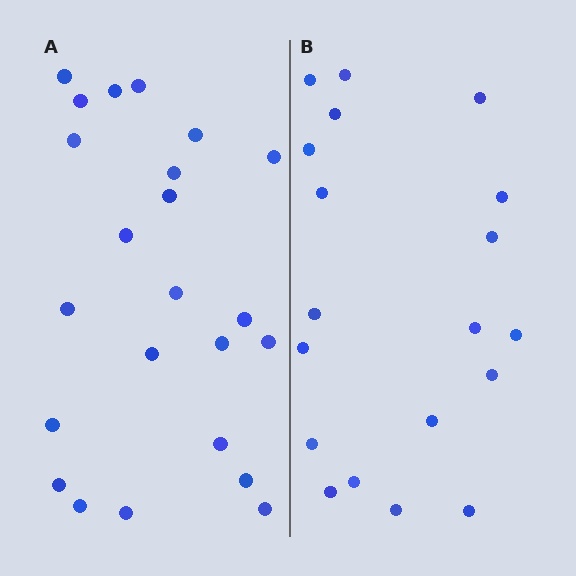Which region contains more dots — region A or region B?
Region A (the left region) has more dots.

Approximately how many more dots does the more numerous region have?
Region A has about 4 more dots than region B.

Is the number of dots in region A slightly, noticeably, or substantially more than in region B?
Region A has only slightly more — the two regions are fairly close. The ratio is roughly 1.2 to 1.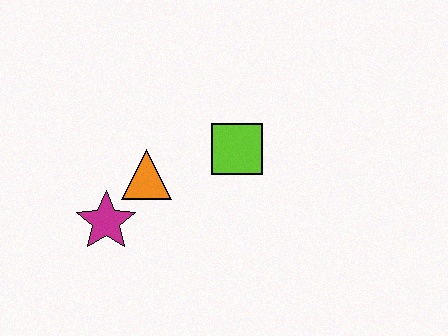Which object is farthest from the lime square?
The magenta star is farthest from the lime square.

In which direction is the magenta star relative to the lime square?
The magenta star is to the left of the lime square.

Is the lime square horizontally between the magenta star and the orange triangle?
No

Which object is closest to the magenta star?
The orange triangle is closest to the magenta star.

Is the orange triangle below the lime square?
Yes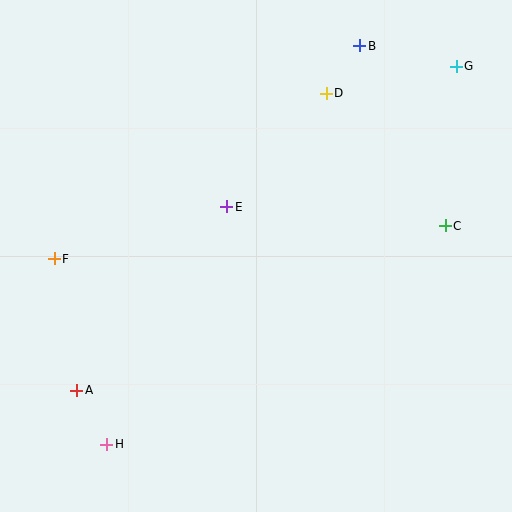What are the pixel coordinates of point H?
Point H is at (107, 444).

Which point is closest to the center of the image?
Point E at (227, 207) is closest to the center.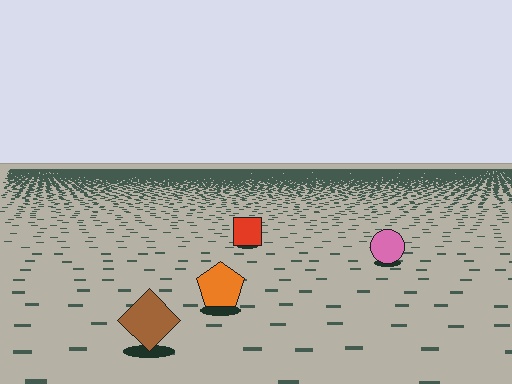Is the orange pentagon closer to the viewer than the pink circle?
Yes. The orange pentagon is closer — you can tell from the texture gradient: the ground texture is coarser near it.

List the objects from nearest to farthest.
From nearest to farthest: the brown diamond, the orange pentagon, the pink circle, the red square.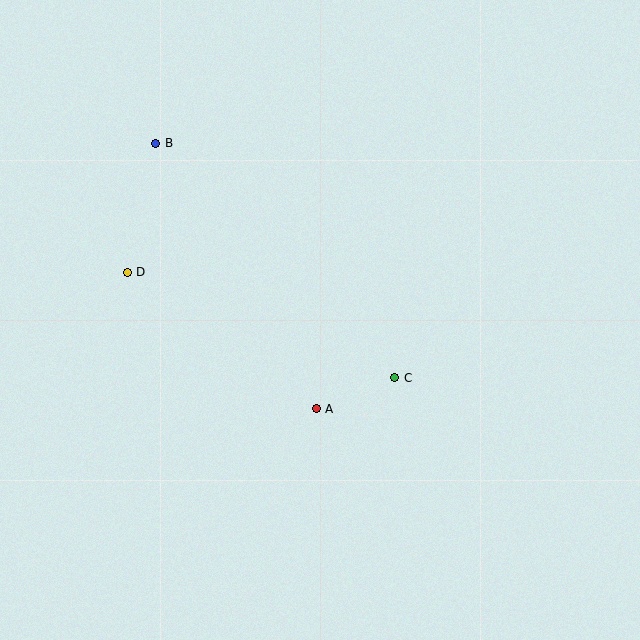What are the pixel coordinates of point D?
Point D is at (127, 272).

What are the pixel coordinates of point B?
Point B is at (156, 143).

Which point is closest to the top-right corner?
Point C is closest to the top-right corner.